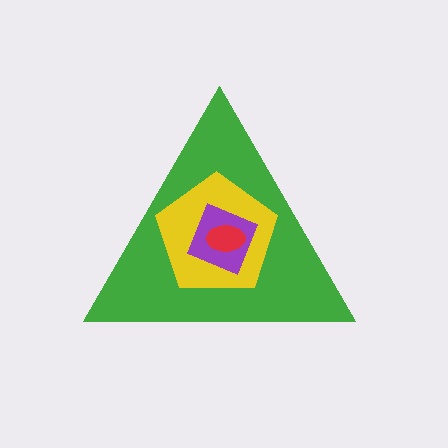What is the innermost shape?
The red ellipse.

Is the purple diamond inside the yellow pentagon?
Yes.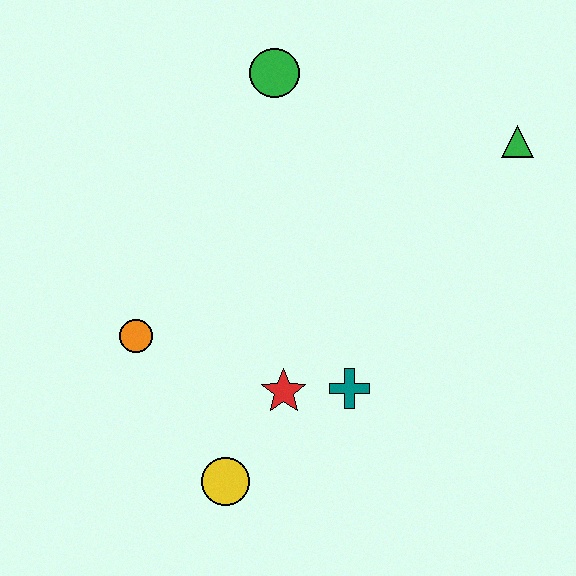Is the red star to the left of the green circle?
No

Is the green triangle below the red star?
No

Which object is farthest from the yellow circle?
The green triangle is farthest from the yellow circle.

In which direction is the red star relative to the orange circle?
The red star is to the right of the orange circle.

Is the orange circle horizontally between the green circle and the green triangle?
No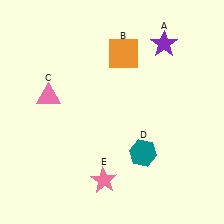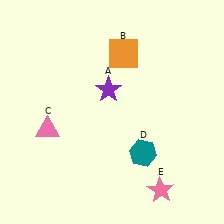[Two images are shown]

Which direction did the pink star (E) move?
The pink star (E) moved right.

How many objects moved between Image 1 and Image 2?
3 objects moved between the two images.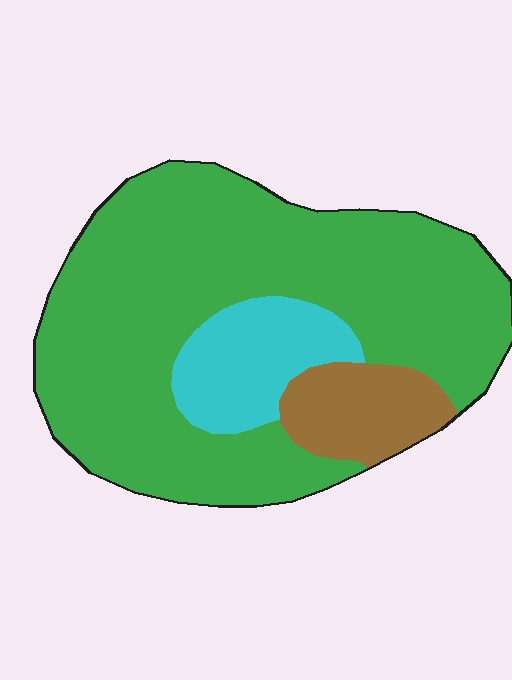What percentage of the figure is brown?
Brown covers roughly 10% of the figure.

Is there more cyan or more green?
Green.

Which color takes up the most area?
Green, at roughly 75%.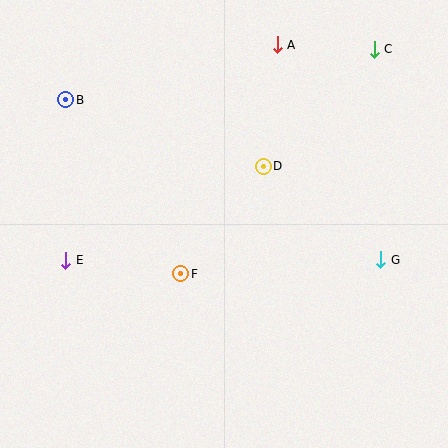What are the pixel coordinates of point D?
Point D is at (263, 166).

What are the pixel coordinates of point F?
Point F is at (181, 274).